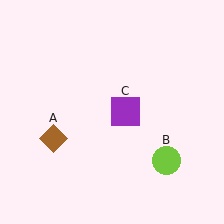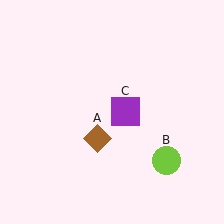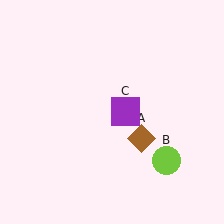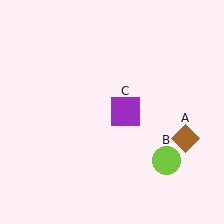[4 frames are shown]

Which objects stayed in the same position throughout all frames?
Lime circle (object B) and purple square (object C) remained stationary.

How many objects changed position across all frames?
1 object changed position: brown diamond (object A).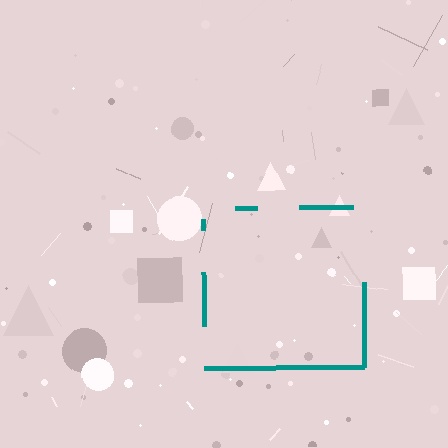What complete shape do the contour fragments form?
The contour fragments form a square.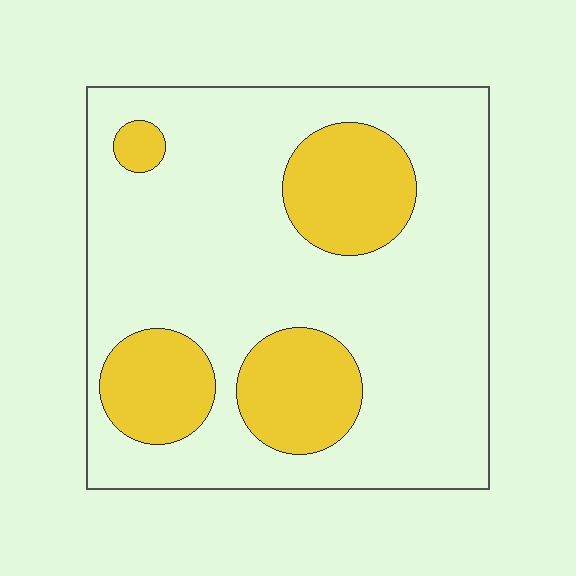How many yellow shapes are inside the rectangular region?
4.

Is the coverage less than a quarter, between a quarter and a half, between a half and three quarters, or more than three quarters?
Less than a quarter.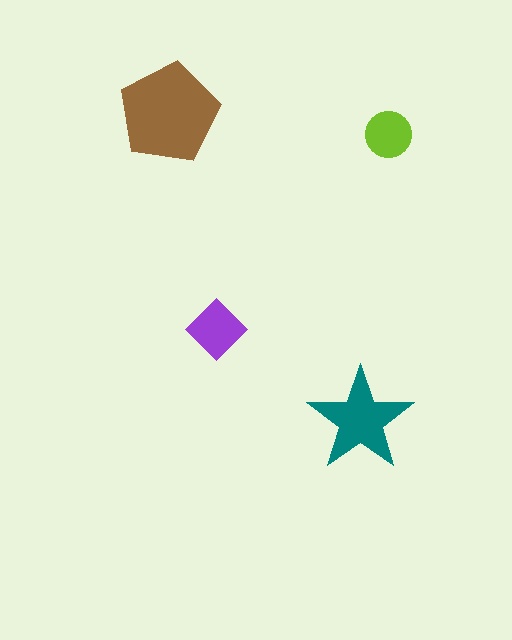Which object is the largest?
The brown pentagon.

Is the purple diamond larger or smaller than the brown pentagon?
Smaller.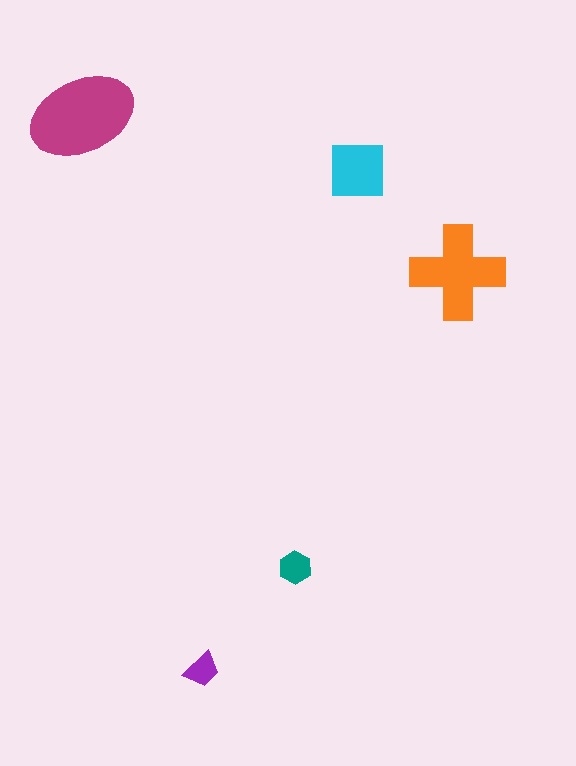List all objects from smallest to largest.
The purple trapezoid, the teal hexagon, the cyan square, the orange cross, the magenta ellipse.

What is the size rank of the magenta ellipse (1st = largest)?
1st.